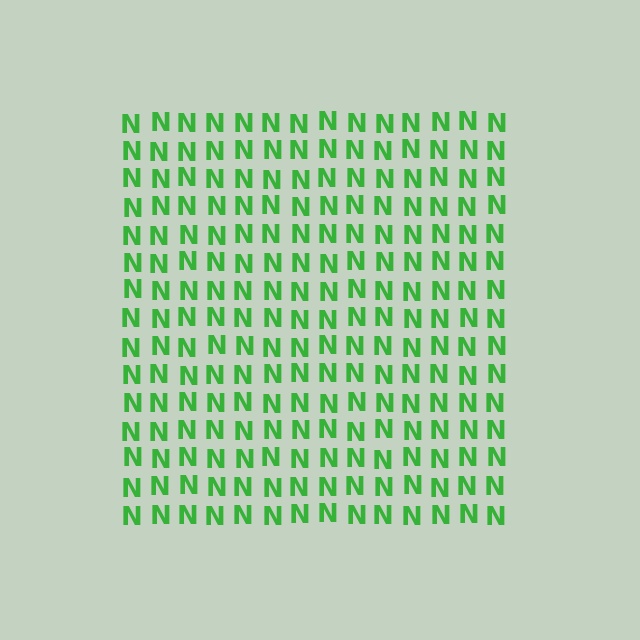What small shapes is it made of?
It is made of small letter N's.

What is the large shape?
The large shape is a square.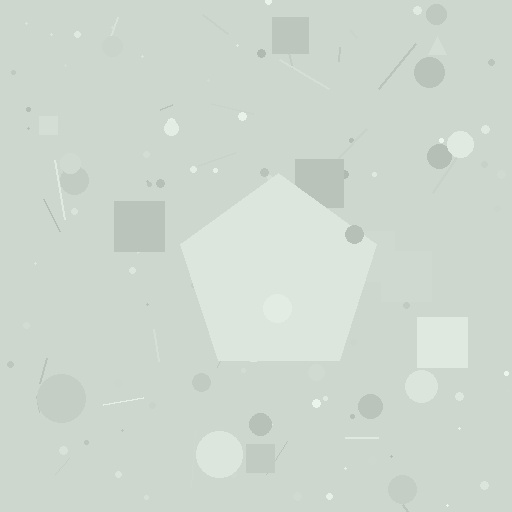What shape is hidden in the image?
A pentagon is hidden in the image.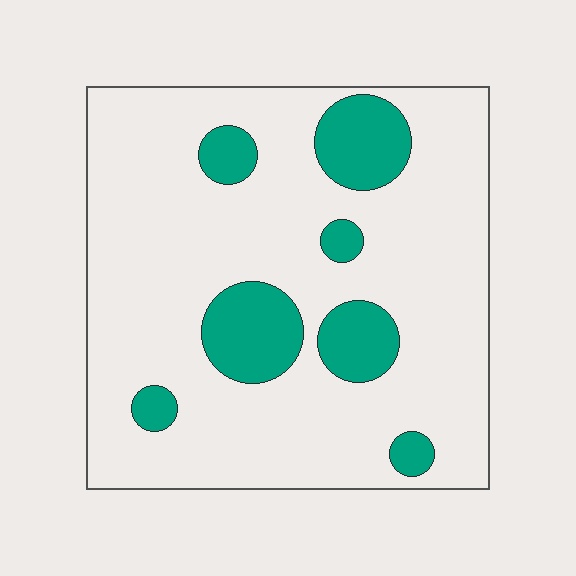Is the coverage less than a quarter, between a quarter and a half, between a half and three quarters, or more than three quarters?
Less than a quarter.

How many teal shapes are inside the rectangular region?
7.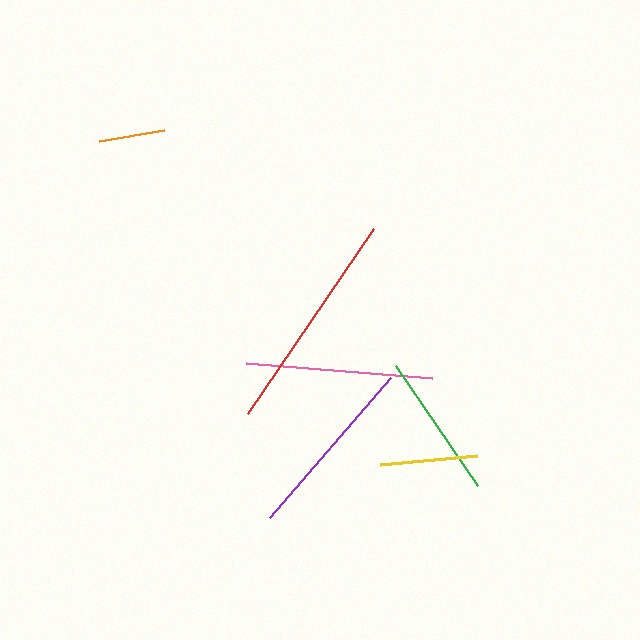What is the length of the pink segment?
The pink segment is approximately 186 pixels long.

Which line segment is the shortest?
The orange line is the shortest at approximately 66 pixels.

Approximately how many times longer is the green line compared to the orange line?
The green line is approximately 2.2 times the length of the orange line.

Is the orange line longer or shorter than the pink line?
The pink line is longer than the orange line.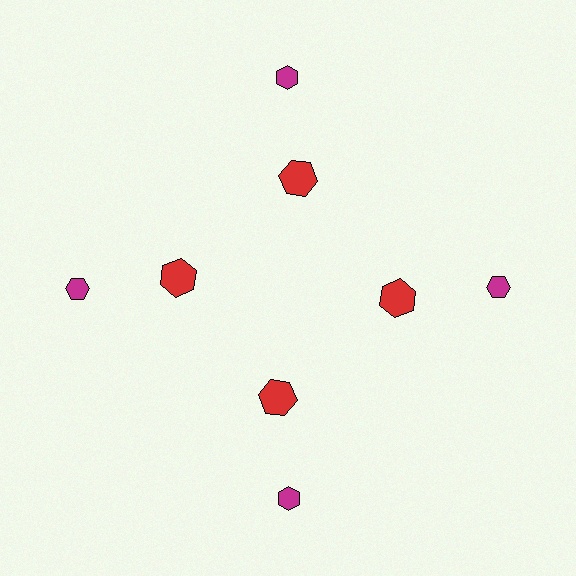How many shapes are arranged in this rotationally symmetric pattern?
There are 8 shapes, arranged in 4 groups of 2.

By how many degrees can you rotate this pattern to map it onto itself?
The pattern maps onto itself every 90 degrees of rotation.